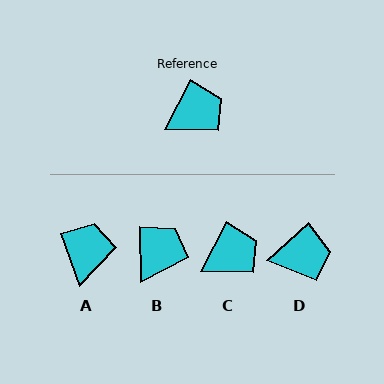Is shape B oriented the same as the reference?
No, it is off by about 29 degrees.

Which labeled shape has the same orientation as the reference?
C.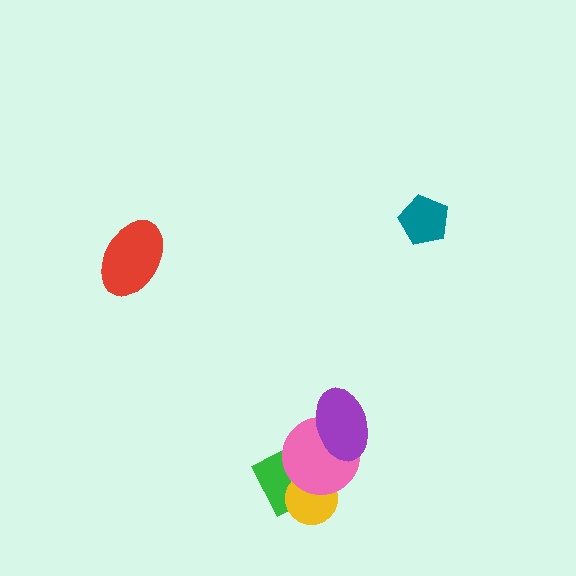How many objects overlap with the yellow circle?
2 objects overlap with the yellow circle.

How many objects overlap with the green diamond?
2 objects overlap with the green diamond.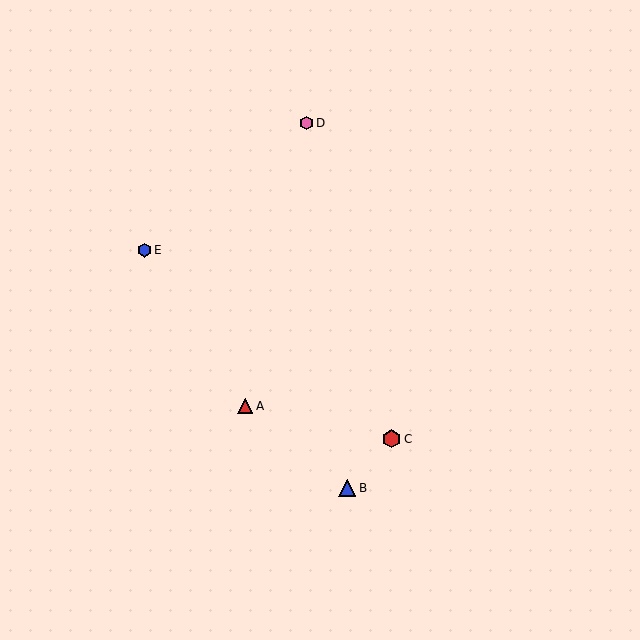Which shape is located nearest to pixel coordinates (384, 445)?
The red hexagon (labeled C) at (392, 439) is nearest to that location.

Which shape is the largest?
The red hexagon (labeled C) is the largest.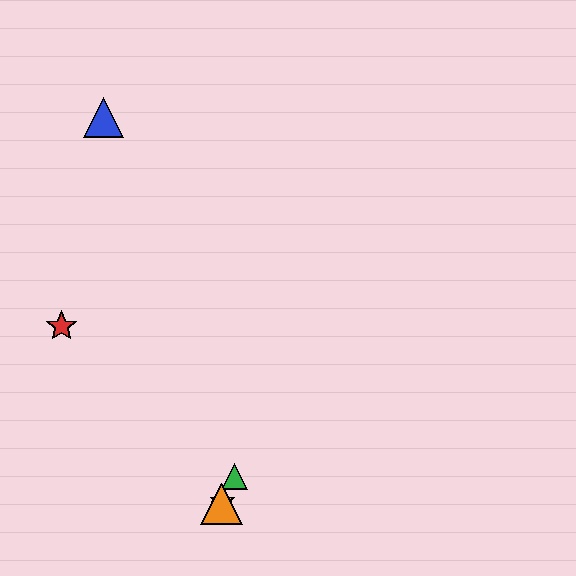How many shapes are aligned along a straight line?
4 shapes (the green triangle, the yellow star, the purple circle, the orange triangle) are aligned along a straight line.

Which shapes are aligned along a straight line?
The green triangle, the yellow star, the purple circle, the orange triangle are aligned along a straight line.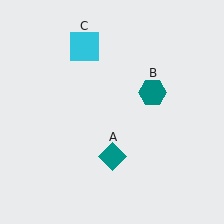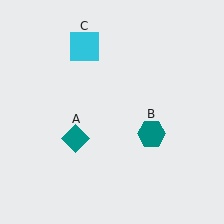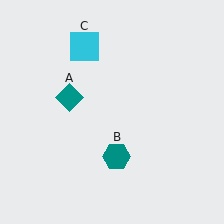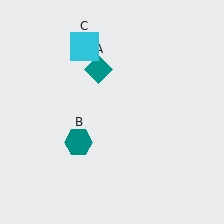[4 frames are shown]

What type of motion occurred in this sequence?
The teal diamond (object A), teal hexagon (object B) rotated clockwise around the center of the scene.